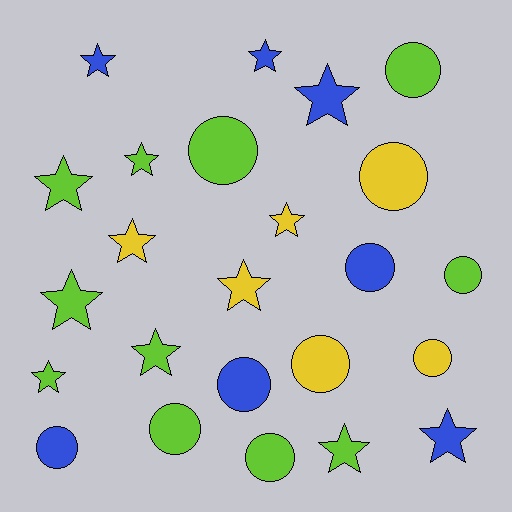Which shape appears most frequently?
Star, with 13 objects.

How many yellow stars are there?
There are 3 yellow stars.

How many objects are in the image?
There are 24 objects.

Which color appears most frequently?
Lime, with 11 objects.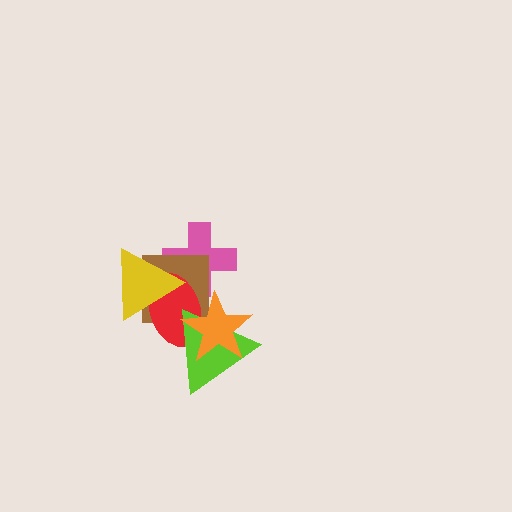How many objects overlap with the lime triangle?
3 objects overlap with the lime triangle.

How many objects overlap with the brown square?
5 objects overlap with the brown square.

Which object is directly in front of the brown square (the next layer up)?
The red ellipse is directly in front of the brown square.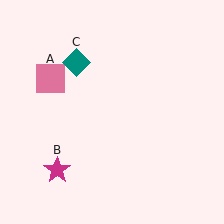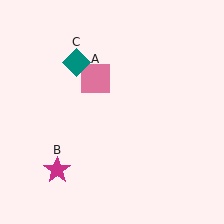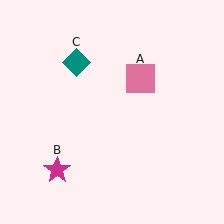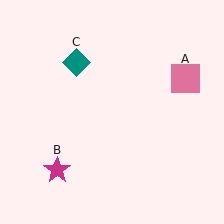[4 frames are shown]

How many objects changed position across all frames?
1 object changed position: pink square (object A).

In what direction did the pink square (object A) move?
The pink square (object A) moved right.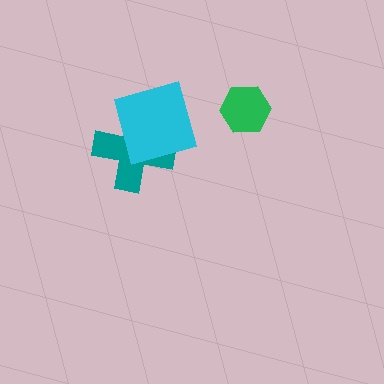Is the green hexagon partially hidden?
No, no other shape covers it.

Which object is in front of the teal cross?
The cyan square is in front of the teal cross.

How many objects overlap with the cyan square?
1 object overlaps with the cyan square.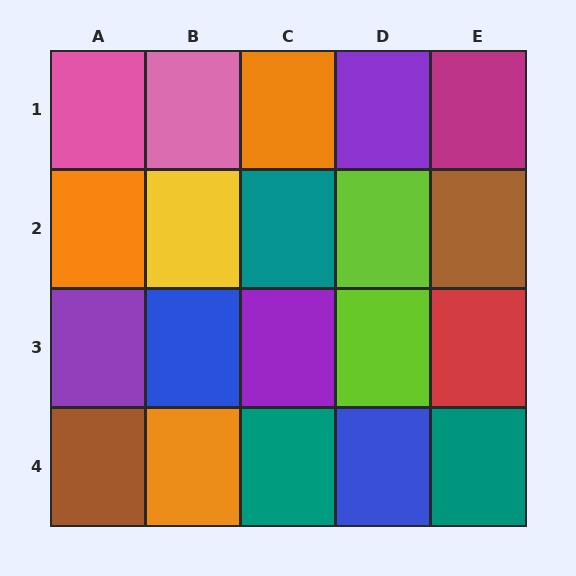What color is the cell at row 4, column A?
Brown.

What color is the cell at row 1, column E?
Magenta.